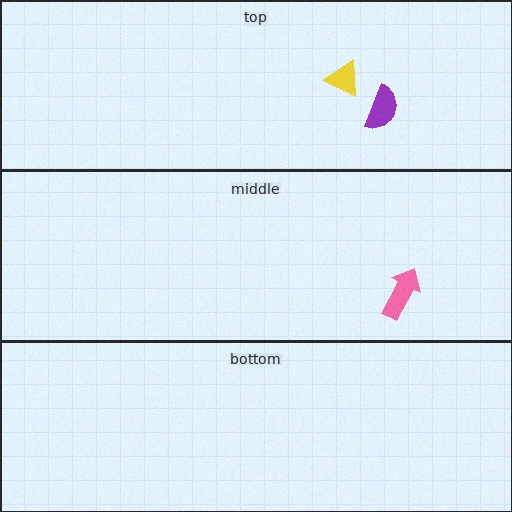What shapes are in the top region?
The purple semicircle, the yellow triangle.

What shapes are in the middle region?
The pink arrow.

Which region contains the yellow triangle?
The top region.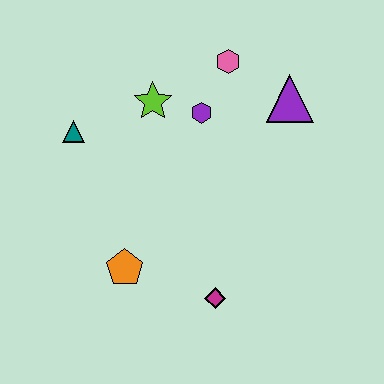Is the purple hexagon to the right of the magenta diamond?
No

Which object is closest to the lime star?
The purple hexagon is closest to the lime star.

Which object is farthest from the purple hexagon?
The magenta diamond is farthest from the purple hexagon.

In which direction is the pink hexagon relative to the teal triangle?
The pink hexagon is to the right of the teal triangle.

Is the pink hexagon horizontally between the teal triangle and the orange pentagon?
No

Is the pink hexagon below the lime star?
No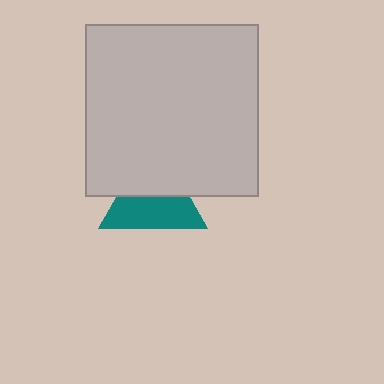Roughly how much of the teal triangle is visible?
About half of it is visible (roughly 55%).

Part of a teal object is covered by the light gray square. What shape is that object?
It is a triangle.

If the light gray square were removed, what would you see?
You would see the complete teal triangle.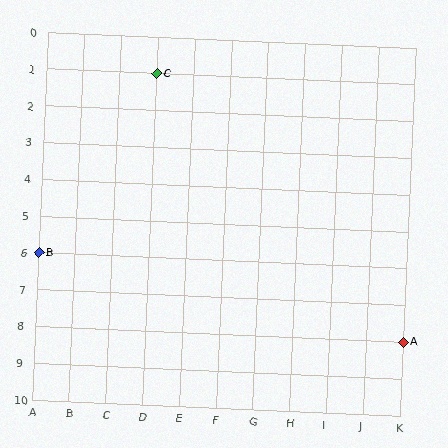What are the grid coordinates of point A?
Point A is at grid coordinates (K, 8).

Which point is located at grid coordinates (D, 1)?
Point C is at (D, 1).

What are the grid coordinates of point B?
Point B is at grid coordinates (A, 6).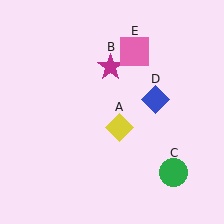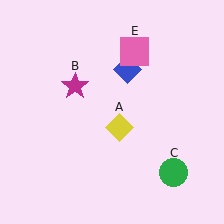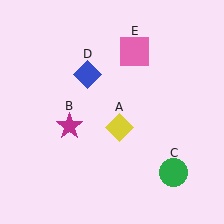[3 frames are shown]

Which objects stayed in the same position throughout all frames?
Yellow diamond (object A) and green circle (object C) and pink square (object E) remained stationary.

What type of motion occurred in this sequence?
The magenta star (object B), blue diamond (object D) rotated counterclockwise around the center of the scene.